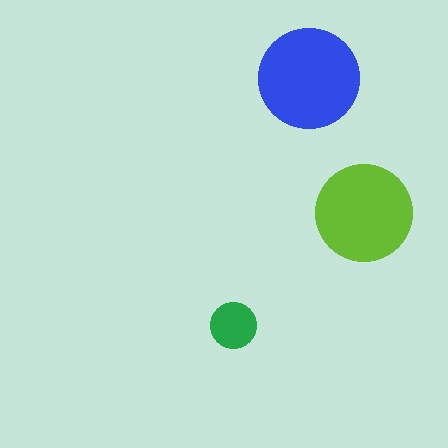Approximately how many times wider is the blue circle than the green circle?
About 2 times wider.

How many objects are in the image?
There are 3 objects in the image.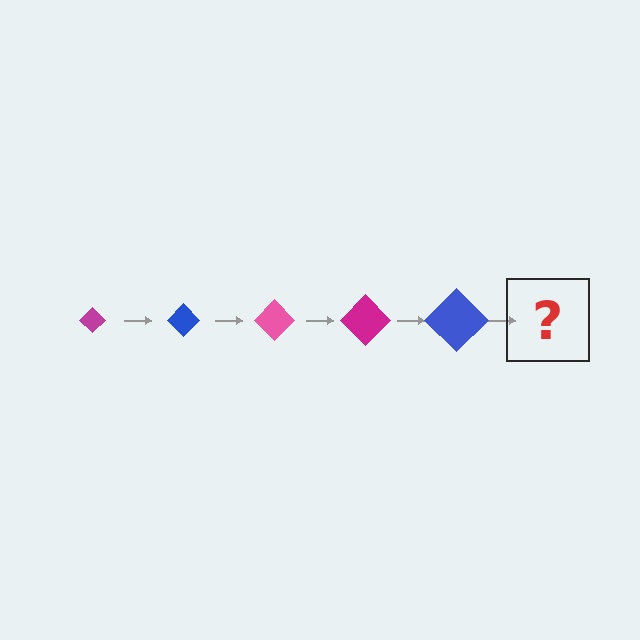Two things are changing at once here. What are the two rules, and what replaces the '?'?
The two rules are that the diamond grows larger each step and the color cycles through magenta, blue, and pink. The '?' should be a pink diamond, larger than the previous one.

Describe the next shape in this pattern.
It should be a pink diamond, larger than the previous one.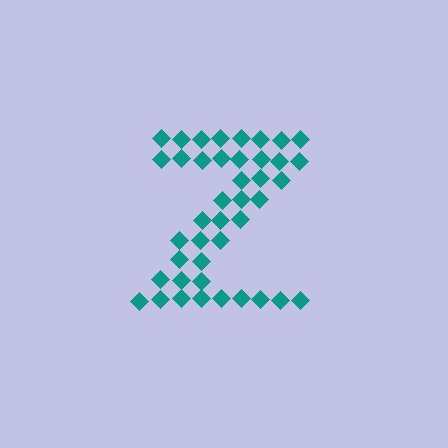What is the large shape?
The large shape is the letter Z.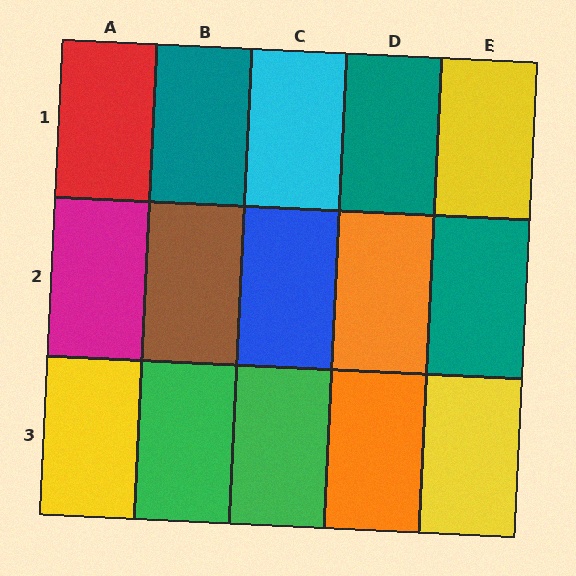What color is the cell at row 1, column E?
Yellow.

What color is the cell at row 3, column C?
Green.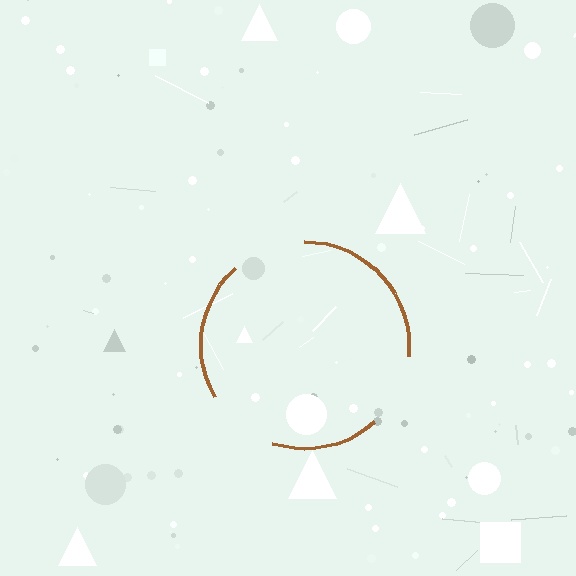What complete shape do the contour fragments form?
The contour fragments form a circle.